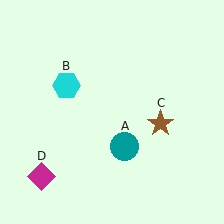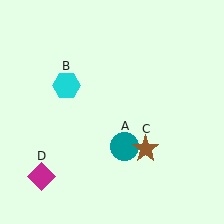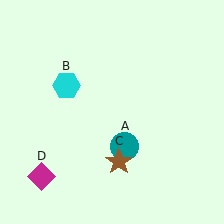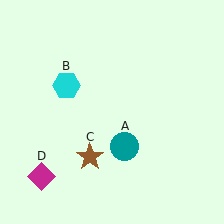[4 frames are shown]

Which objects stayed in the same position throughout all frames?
Teal circle (object A) and cyan hexagon (object B) and magenta diamond (object D) remained stationary.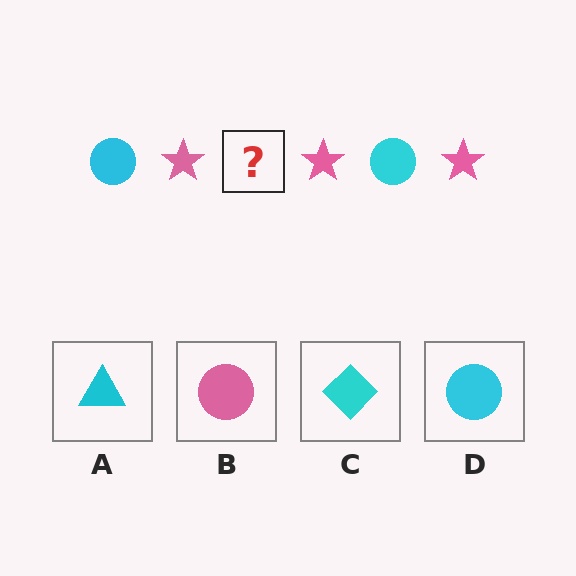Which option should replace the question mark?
Option D.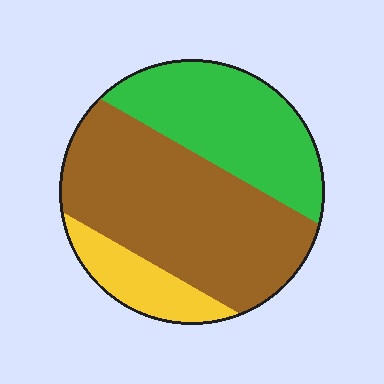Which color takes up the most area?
Brown, at roughly 55%.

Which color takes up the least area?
Yellow, at roughly 15%.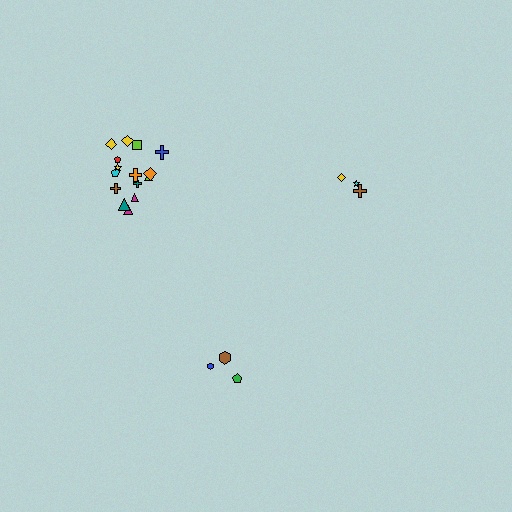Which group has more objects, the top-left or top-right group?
The top-left group.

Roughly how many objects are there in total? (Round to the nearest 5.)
Roughly 20 objects in total.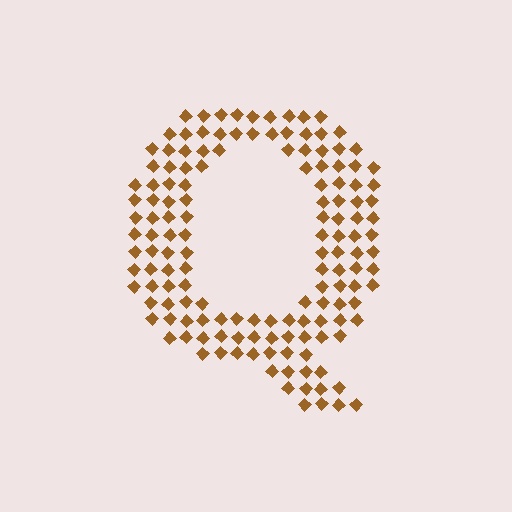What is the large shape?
The large shape is the letter Q.